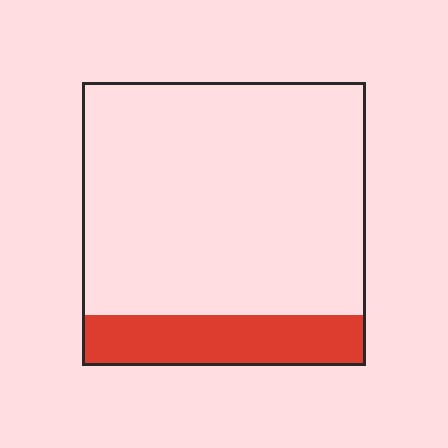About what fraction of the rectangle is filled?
About one sixth (1/6).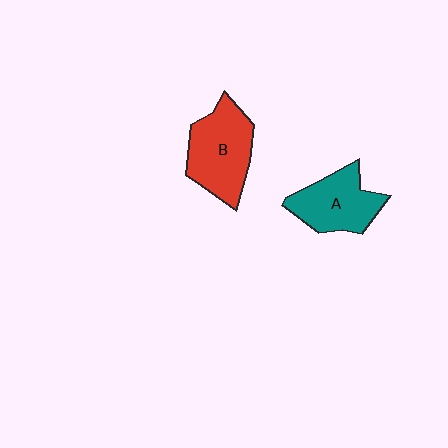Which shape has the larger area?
Shape B (red).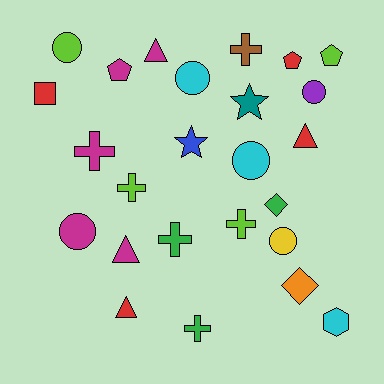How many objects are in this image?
There are 25 objects.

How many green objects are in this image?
There are 3 green objects.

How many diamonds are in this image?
There are 2 diamonds.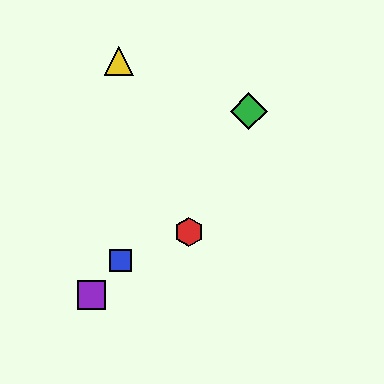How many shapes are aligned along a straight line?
3 shapes (the blue square, the green diamond, the purple square) are aligned along a straight line.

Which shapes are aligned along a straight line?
The blue square, the green diamond, the purple square are aligned along a straight line.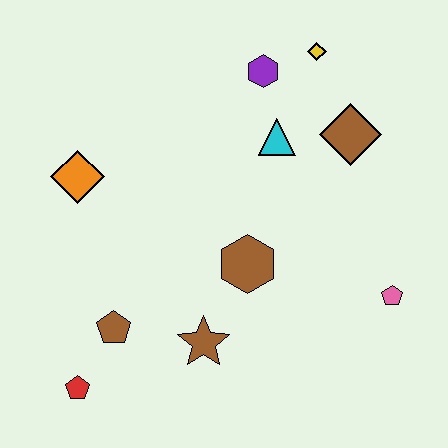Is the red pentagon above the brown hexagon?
No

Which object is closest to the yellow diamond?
The purple hexagon is closest to the yellow diamond.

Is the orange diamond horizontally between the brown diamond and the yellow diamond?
No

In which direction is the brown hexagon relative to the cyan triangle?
The brown hexagon is below the cyan triangle.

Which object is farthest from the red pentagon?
The yellow diamond is farthest from the red pentagon.